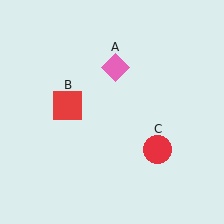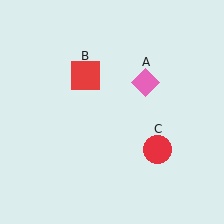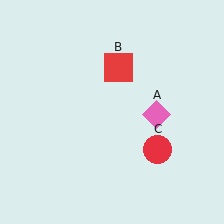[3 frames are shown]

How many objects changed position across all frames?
2 objects changed position: pink diamond (object A), red square (object B).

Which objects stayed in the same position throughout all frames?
Red circle (object C) remained stationary.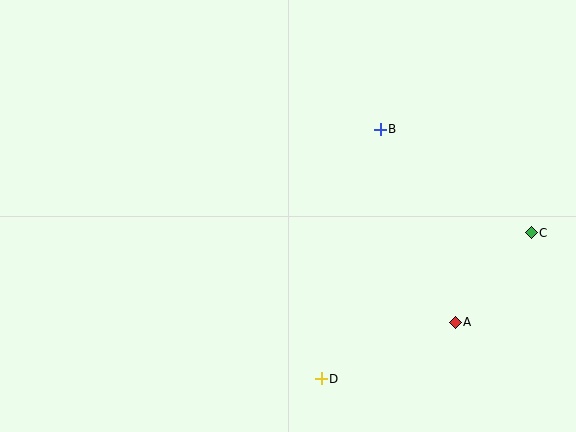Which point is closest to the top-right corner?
Point B is closest to the top-right corner.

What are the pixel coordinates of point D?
Point D is at (321, 379).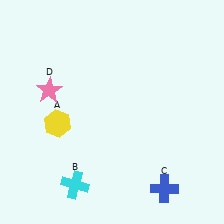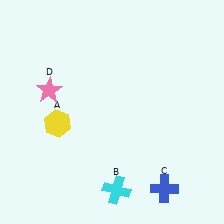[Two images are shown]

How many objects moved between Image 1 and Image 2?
1 object moved between the two images.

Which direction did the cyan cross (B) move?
The cyan cross (B) moved right.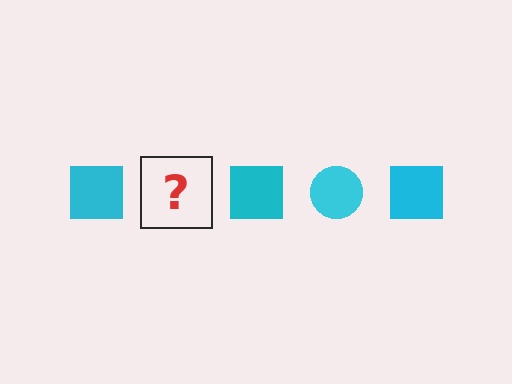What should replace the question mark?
The question mark should be replaced with a cyan circle.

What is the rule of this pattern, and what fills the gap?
The rule is that the pattern cycles through square, circle shapes in cyan. The gap should be filled with a cyan circle.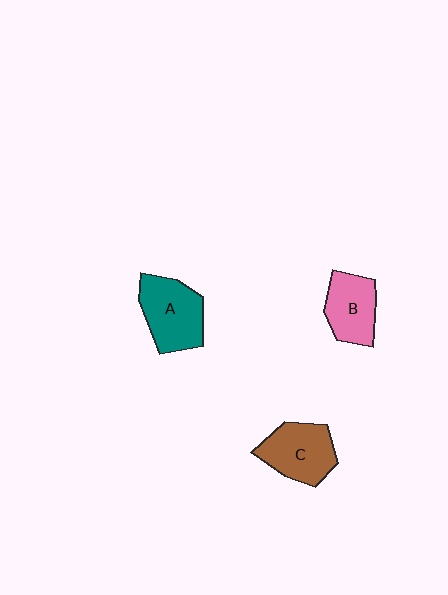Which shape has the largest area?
Shape A (teal).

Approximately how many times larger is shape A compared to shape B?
Approximately 1.3 times.